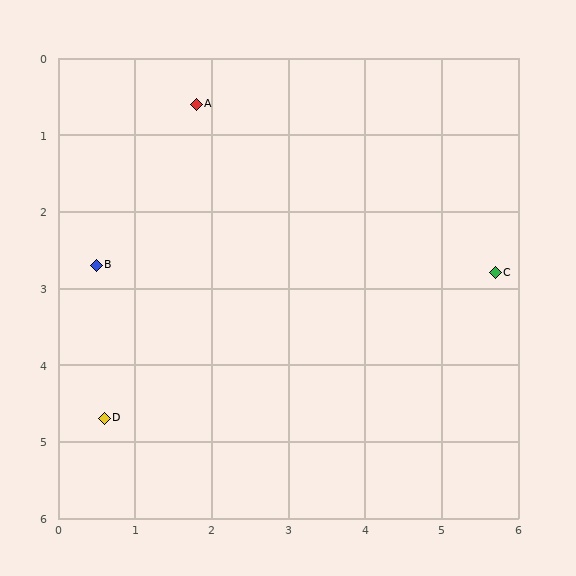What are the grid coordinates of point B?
Point B is at approximately (0.5, 2.7).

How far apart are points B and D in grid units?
Points B and D are about 2.0 grid units apart.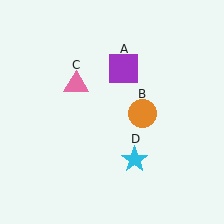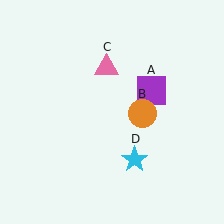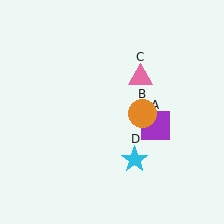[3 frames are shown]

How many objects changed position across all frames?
2 objects changed position: purple square (object A), pink triangle (object C).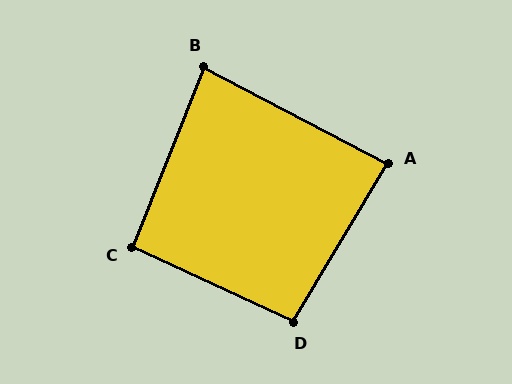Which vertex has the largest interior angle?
D, at approximately 96 degrees.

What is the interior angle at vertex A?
Approximately 87 degrees (approximately right).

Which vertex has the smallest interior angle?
B, at approximately 84 degrees.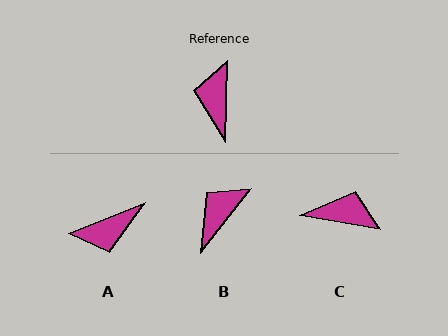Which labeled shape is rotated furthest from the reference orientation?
A, about 113 degrees away.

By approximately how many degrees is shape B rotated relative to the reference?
Approximately 36 degrees clockwise.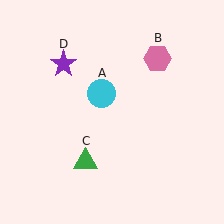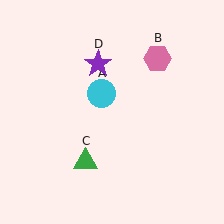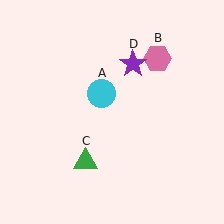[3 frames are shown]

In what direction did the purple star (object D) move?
The purple star (object D) moved right.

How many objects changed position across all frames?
1 object changed position: purple star (object D).